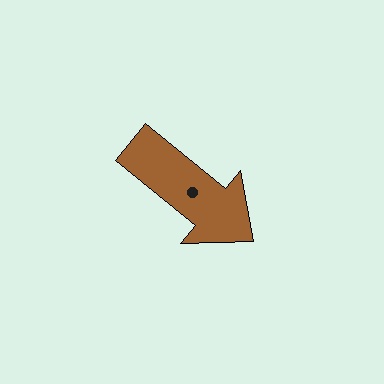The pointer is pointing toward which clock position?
Roughly 4 o'clock.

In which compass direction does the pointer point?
Southeast.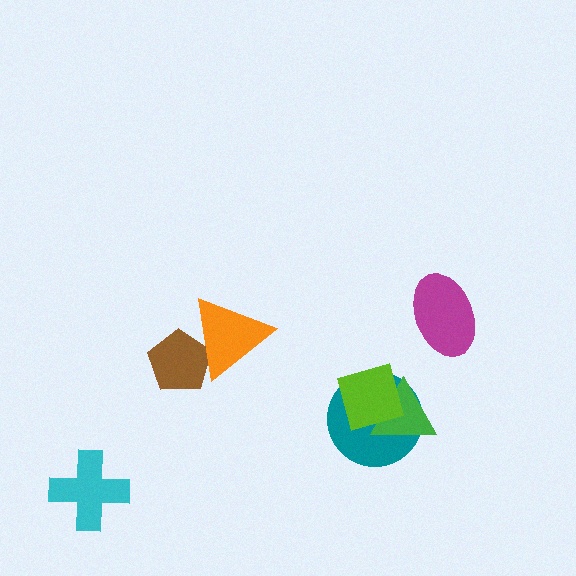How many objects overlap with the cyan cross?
0 objects overlap with the cyan cross.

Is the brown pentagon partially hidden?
Yes, it is partially covered by another shape.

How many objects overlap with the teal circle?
2 objects overlap with the teal circle.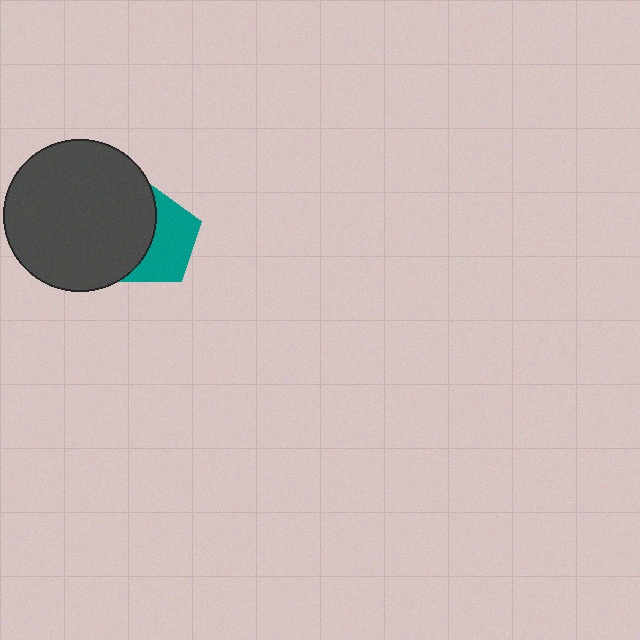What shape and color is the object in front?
The object in front is a dark gray circle.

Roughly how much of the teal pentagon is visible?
About half of it is visible (roughly 52%).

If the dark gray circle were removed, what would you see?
You would see the complete teal pentagon.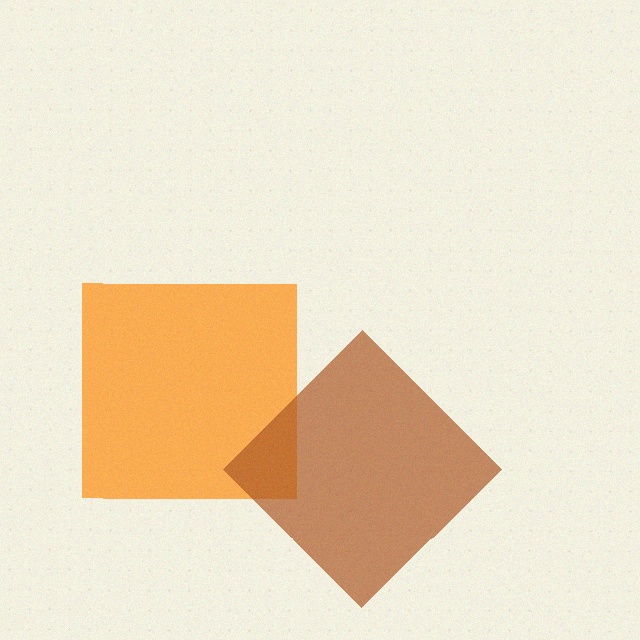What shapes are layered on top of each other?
The layered shapes are: an orange square, a brown diamond.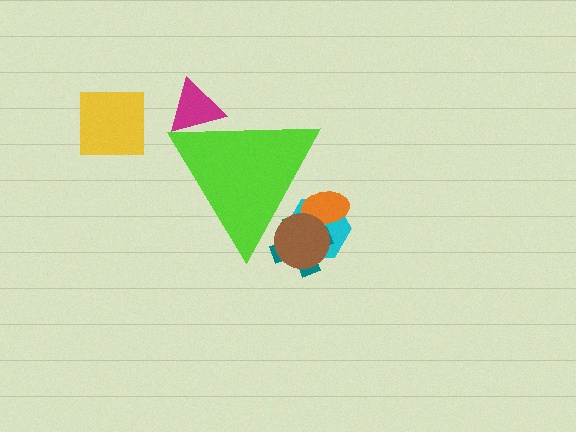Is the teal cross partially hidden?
Yes, the teal cross is partially hidden behind the lime triangle.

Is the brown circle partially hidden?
Yes, the brown circle is partially hidden behind the lime triangle.